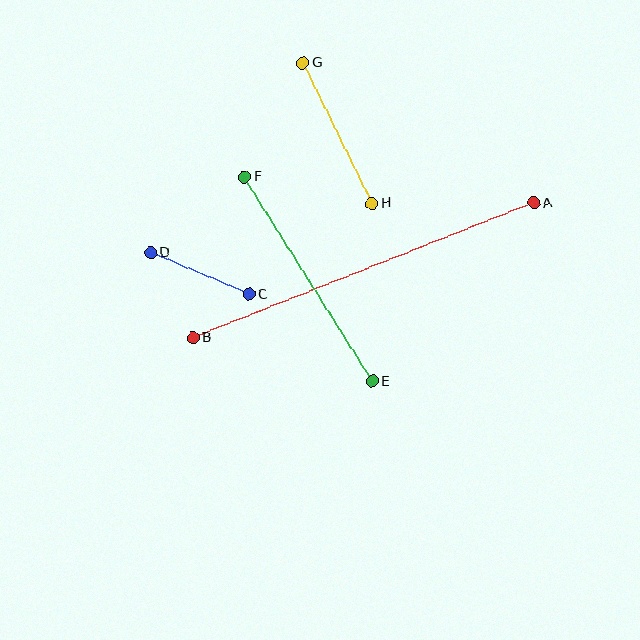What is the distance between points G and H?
The distance is approximately 157 pixels.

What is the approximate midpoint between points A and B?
The midpoint is at approximately (363, 270) pixels.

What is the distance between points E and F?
The distance is approximately 241 pixels.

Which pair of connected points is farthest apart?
Points A and B are farthest apart.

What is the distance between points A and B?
The distance is approximately 367 pixels.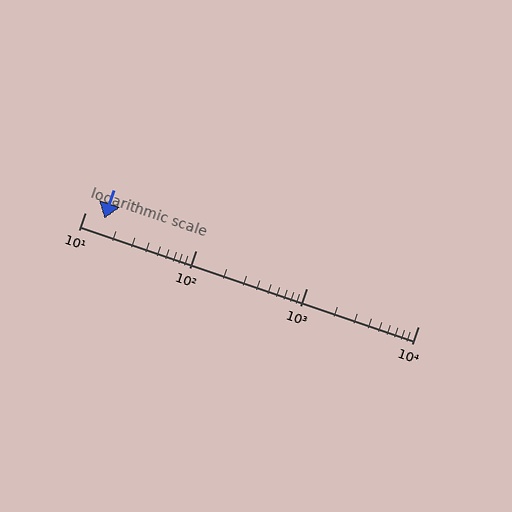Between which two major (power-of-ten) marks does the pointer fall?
The pointer is between 10 and 100.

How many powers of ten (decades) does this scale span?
The scale spans 3 decades, from 10 to 10000.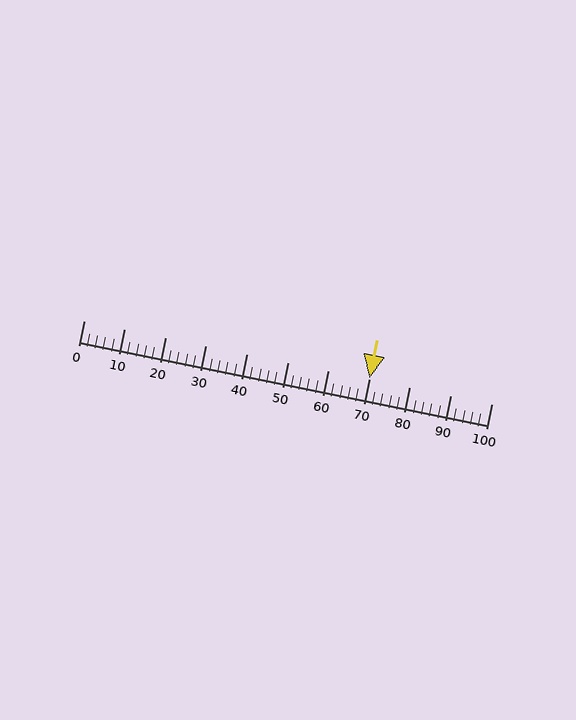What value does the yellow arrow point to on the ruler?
The yellow arrow points to approximately 70.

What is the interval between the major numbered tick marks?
The major tick marks are spaced 10 units apart.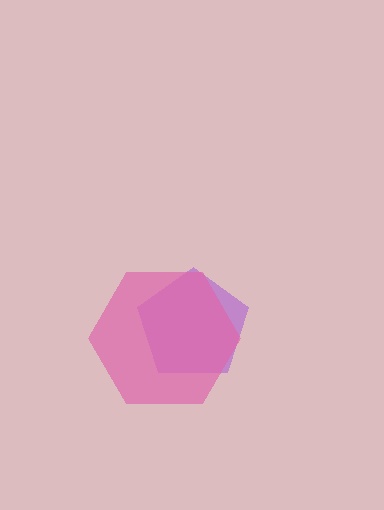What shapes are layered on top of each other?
The layered shapes are: a purple pentagon, a pink hexagon.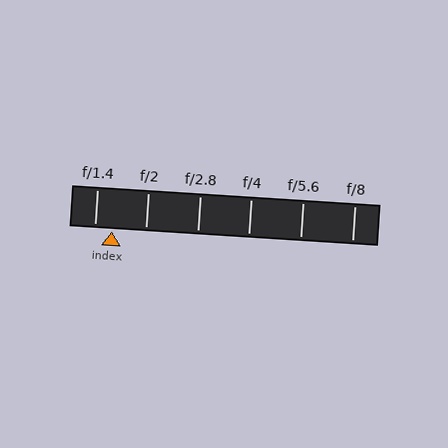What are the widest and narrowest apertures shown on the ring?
The widest aperture shown is f/1.4 and the narrowest is f/8.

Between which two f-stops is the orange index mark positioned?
The index mark is between f/1.4 and f/2.